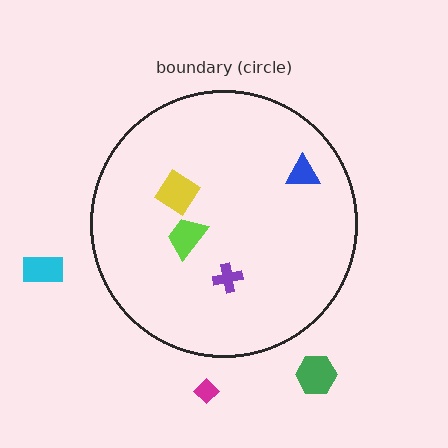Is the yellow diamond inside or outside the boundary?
Inside.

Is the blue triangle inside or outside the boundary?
Inside.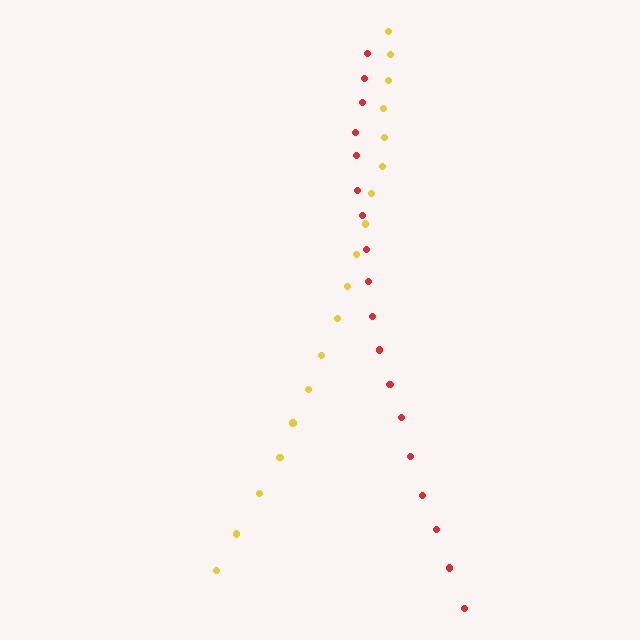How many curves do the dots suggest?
There are 2 distinct paths.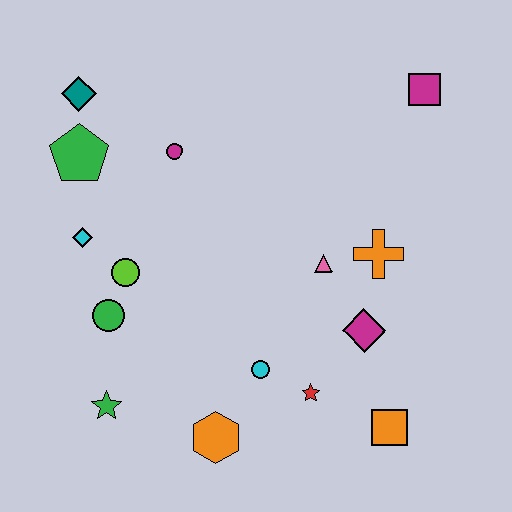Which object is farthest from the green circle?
The magenta square is farthest from the green circle.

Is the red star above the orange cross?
No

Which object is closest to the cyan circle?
The red star is closest to the cyan circle.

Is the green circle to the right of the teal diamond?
Yes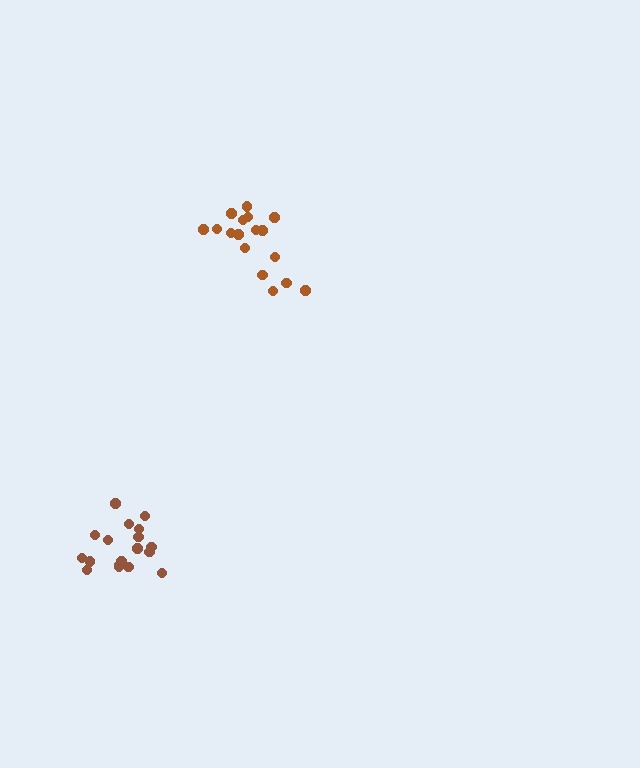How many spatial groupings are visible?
There are 2 spatial groupings.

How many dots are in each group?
Group 1: 18 dots, Group 2: 17 dots (35 total).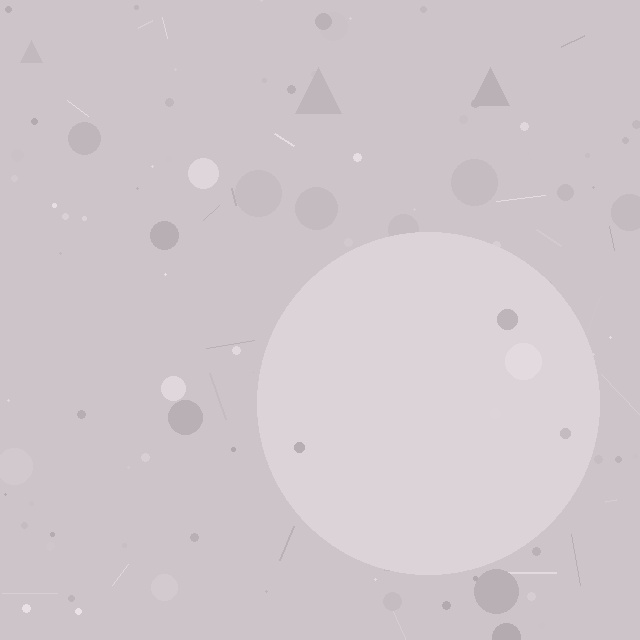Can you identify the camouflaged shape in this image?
The camouflaged shape is a circle.